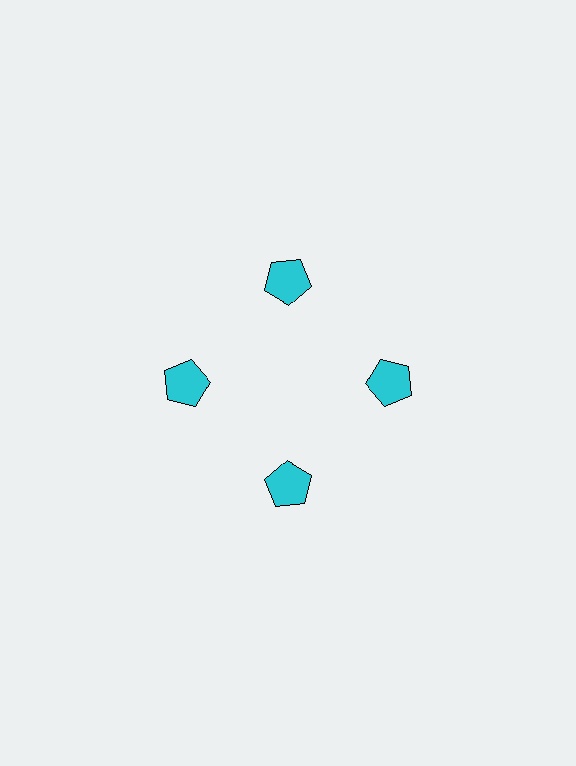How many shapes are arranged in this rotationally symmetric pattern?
There are 4 shapes, arranged in 4 groups of 1.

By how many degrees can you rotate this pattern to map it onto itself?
The pattern maps onto itself every 90 degrees of rotation.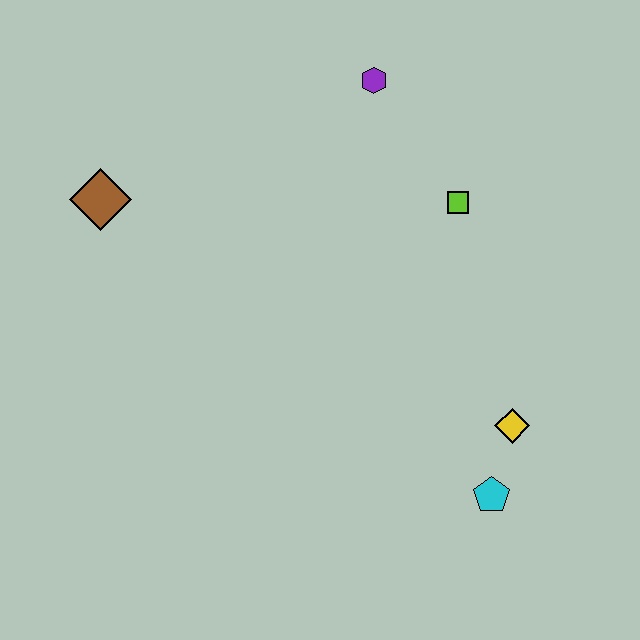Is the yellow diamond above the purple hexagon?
No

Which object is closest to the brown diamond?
The purple hexagon is closest to the brown diamond.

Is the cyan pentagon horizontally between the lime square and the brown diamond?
No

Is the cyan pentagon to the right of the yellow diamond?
No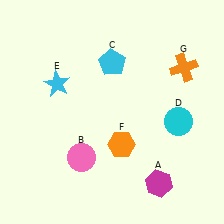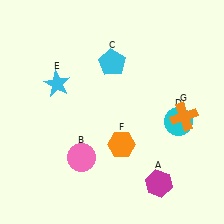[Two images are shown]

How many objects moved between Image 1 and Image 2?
1 object moved between the two images.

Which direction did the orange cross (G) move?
The orange cross (G) moved down.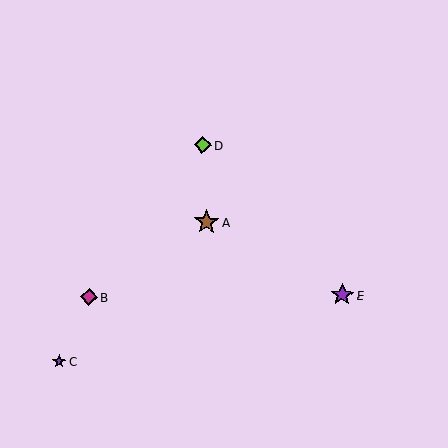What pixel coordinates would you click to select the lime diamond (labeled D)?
Click at (203, 145) to select the lime diamond D.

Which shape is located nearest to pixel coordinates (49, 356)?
The purple star (labeled C) at (59, 362) is nearest to that location.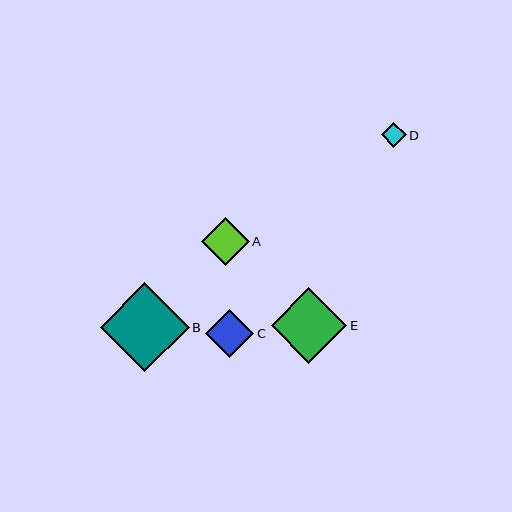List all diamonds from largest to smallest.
From largest to smallest: B, E, C, A, D.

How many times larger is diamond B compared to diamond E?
Diamond B is approximately 1.2 times the size of diamond E.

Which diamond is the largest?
Diamond B is the largest with a size of approximately 89 pixels.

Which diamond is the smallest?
Diamond D is the smallest with a size of approximately 25 pixels.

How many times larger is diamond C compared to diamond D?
Diamond C is approximately 1.9 times the size of diamond D.